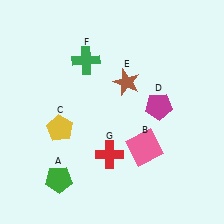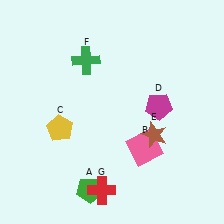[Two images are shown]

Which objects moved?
The objects that moved are: the green pentagon (A), the brown star (E), the red cross (G).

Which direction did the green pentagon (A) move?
The green pentagon (A) moved right.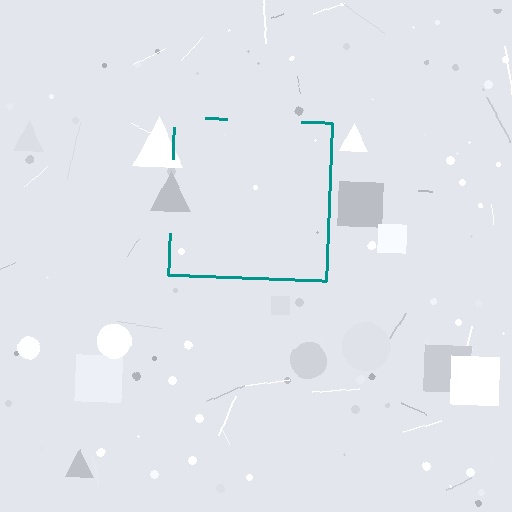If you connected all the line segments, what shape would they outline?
They would outline a square.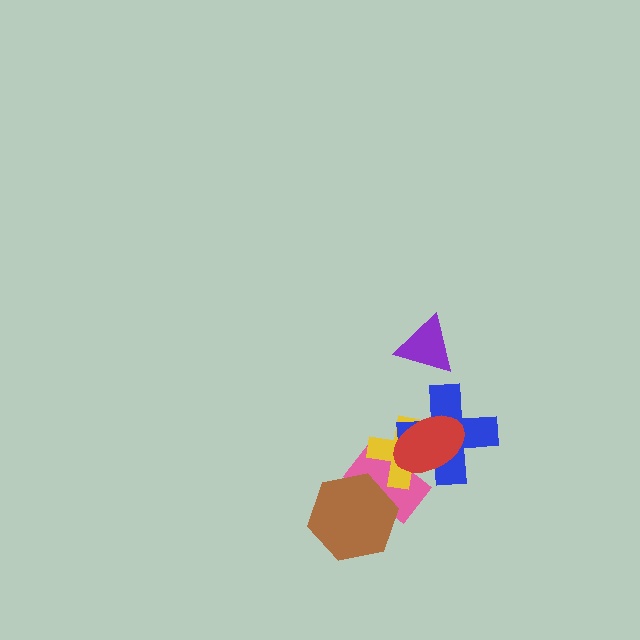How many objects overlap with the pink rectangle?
4 objects overlap with the pink rectangle.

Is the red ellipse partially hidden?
No, no other shape covers it.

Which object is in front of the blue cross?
The red ellipse is in front of the blue cross.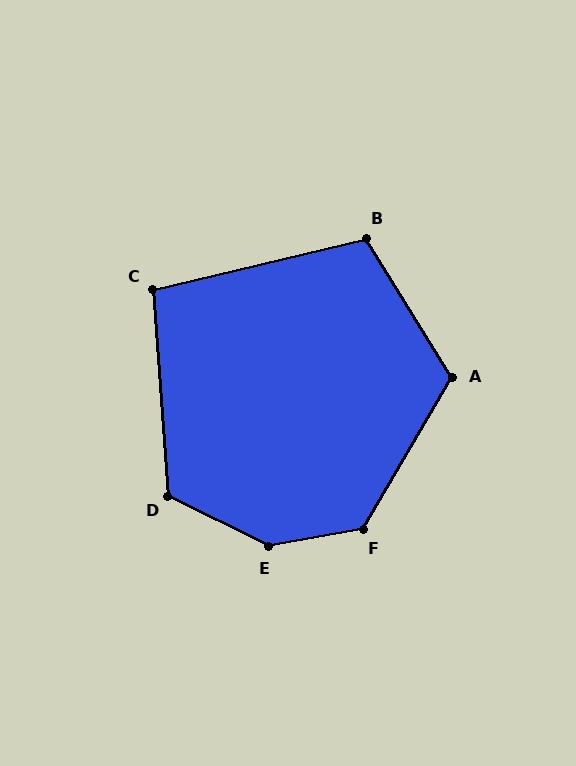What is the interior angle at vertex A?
Approximately 118 degrees (obtuse).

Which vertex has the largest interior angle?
E, at approximately 143 degrees.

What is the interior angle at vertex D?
Approximately 121 degrees (obtuse).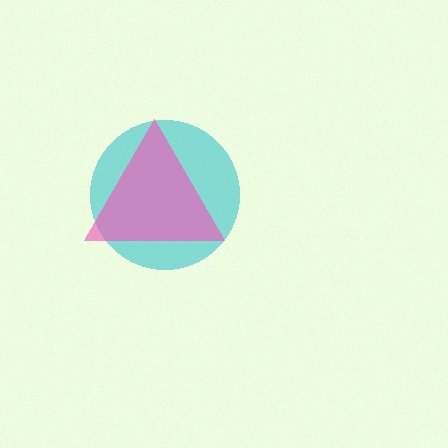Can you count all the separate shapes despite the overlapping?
Yes, there are 2 separate shapes.